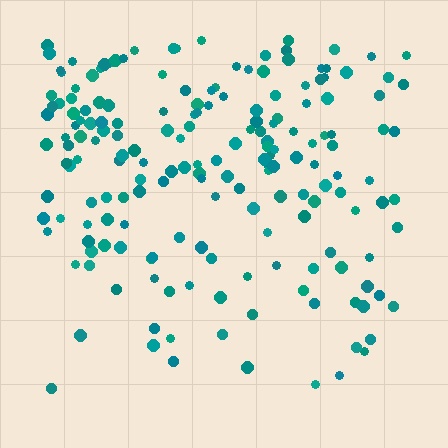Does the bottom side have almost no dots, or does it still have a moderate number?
Still a moderate number, just noticeably fewer than the top.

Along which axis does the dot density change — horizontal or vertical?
Vertical.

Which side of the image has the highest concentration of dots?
The top.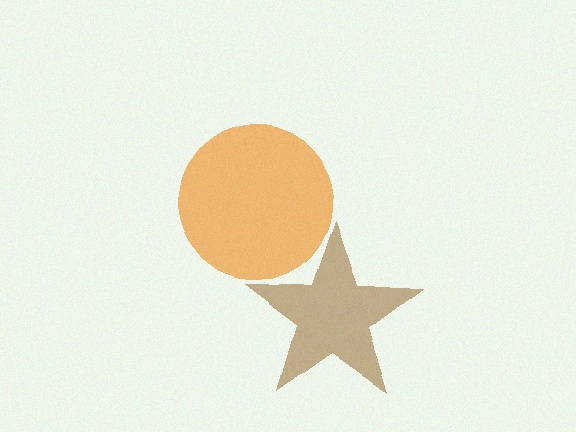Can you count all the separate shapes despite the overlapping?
Yes, there are 2 separate shapes.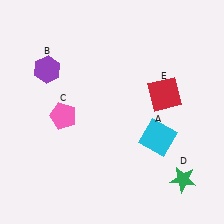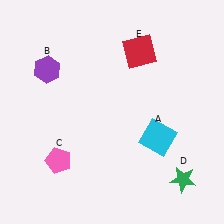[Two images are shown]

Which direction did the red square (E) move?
The red square (E) moved up.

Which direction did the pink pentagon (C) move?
The pink pentagon (C) moved down.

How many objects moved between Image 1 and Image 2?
2 objects moved between the two images.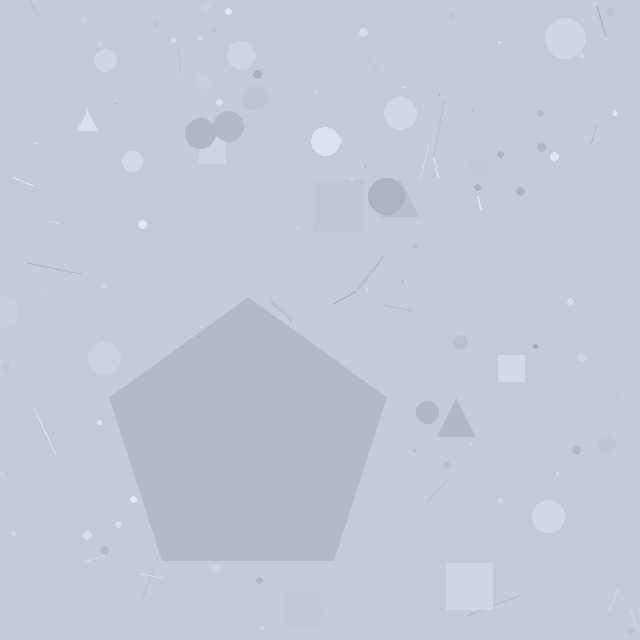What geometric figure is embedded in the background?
A pentagon is embedded in the background.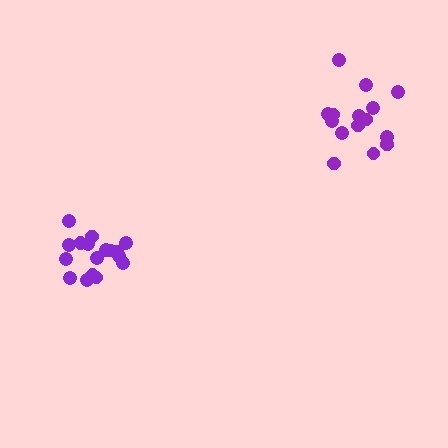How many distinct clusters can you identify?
There are 2 distinct clusters.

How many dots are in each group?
Group 1: 17 dots, Group 2: 16 dots (33 total).